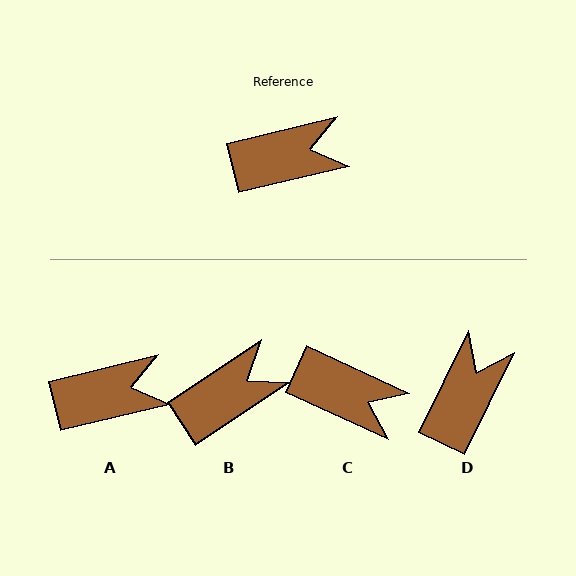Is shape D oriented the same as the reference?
No, it is off by about 50 degrees.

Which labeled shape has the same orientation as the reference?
A.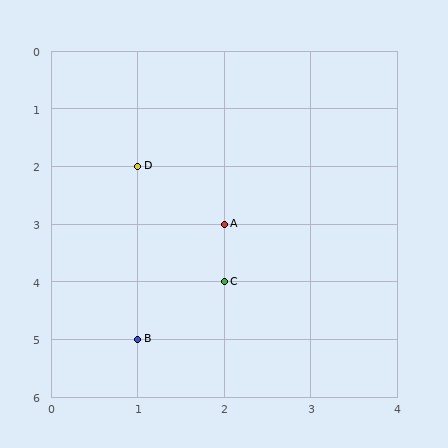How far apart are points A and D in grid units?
Points A and D are 1 column and 1 row apart (about 1.4 grid units diagonally).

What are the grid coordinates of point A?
Point A is at grid coordinates (2, 3).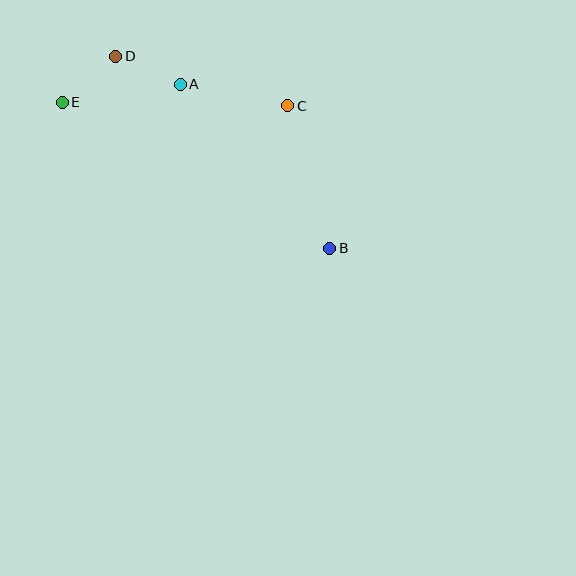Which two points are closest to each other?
Points D and E are closest to each other.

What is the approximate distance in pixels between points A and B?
The distance between A and B is approximately 222 pixels.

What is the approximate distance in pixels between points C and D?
The distance between C and D is approximately 179 pixels.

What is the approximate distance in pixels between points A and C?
The distance between A and C is approximately 110 pixels.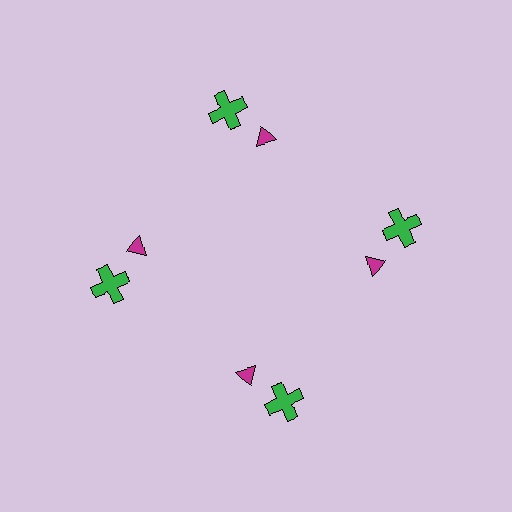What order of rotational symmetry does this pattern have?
This pattern has 4-fold rotational symmetry.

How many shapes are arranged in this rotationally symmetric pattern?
There are 8 shapes, arranged in 4 groups of 2.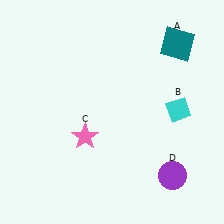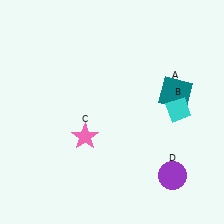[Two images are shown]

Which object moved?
The teal square (A) moved down.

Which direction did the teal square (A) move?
The teal square (A) moved down.